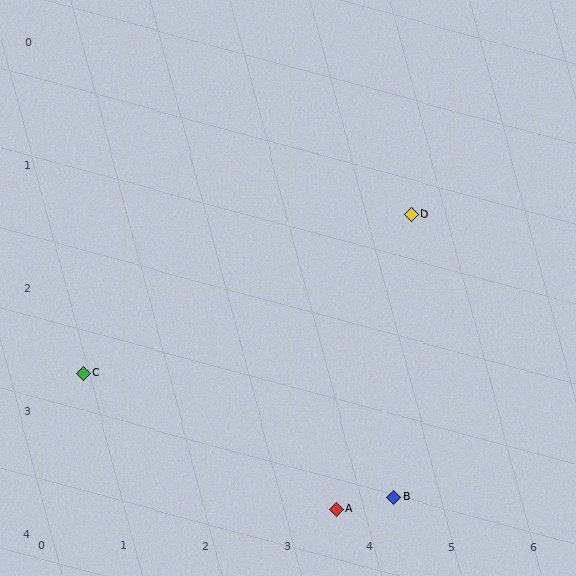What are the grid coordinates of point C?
Point C is at approximately (0.5, 2.7).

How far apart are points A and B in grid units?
Points A and B are about 0.7 grid units apart.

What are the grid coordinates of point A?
Point A is at approximately (3.6, 3.8).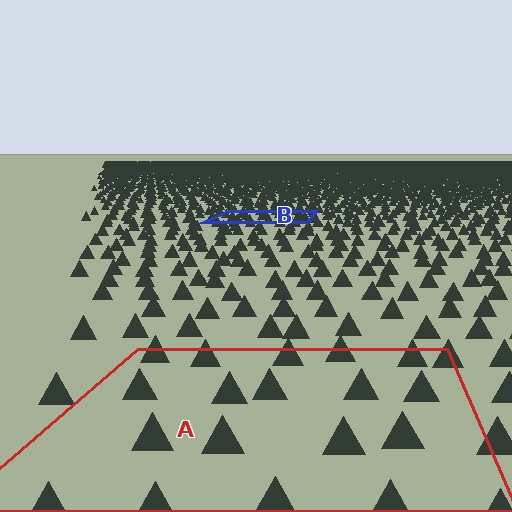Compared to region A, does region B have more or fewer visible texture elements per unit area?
Region B has more texture elements per unit area — they are packed more densely because it is farther away.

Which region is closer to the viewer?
Region A is closer. The texture elements there are larger and more spread out.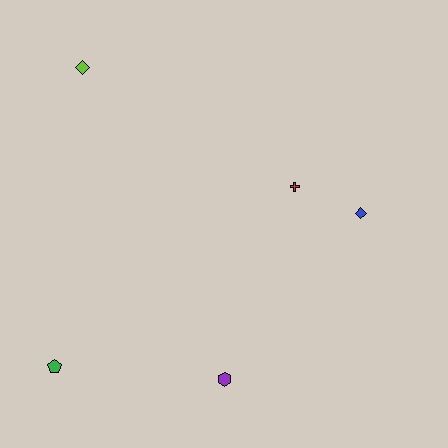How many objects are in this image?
There are 5 objects.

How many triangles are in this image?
There are no triangles.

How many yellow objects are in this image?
There are no yellow objects.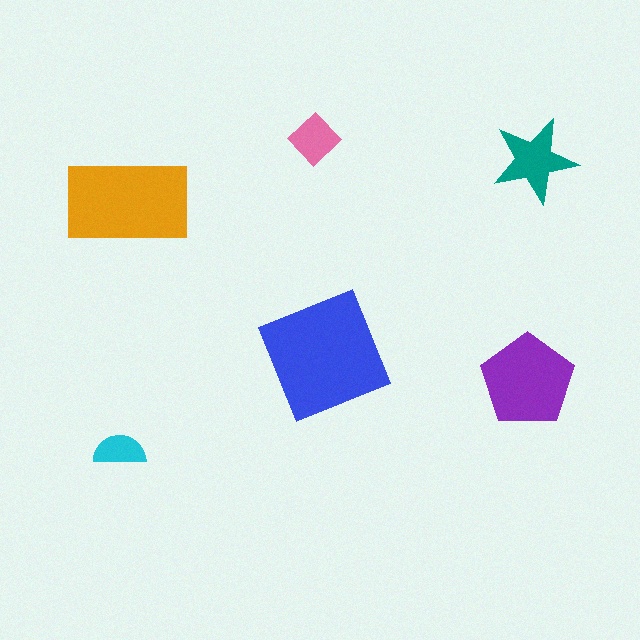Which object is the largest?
The blue square.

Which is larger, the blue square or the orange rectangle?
The blue square.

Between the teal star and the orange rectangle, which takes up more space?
The orange rectangle.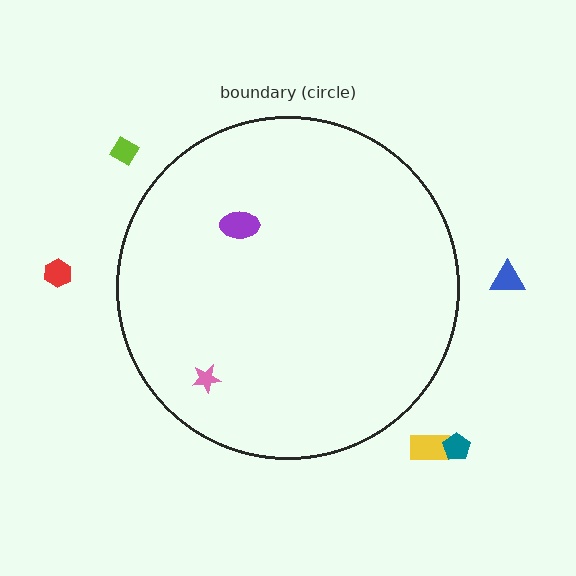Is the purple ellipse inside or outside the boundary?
Inside.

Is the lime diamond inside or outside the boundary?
Outside.